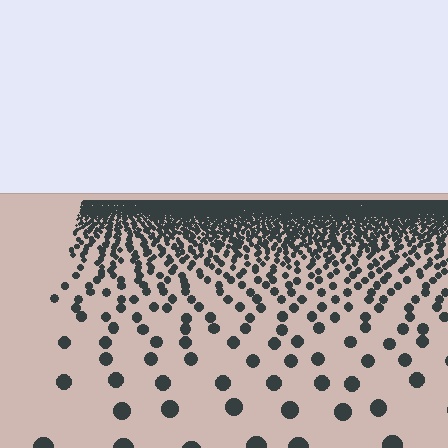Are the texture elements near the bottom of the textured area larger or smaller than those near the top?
Larger. Near the bottom, elements are closer to the viewer and appear at a bigger on-screen size.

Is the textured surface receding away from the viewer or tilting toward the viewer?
The surface is receding away from the viewer. Texture elements get smaller and denser toward the top.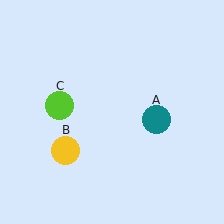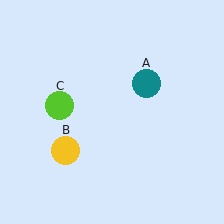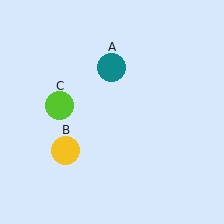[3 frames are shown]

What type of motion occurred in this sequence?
The teal circle (object A) rotated counterclockwise around the center of the scene.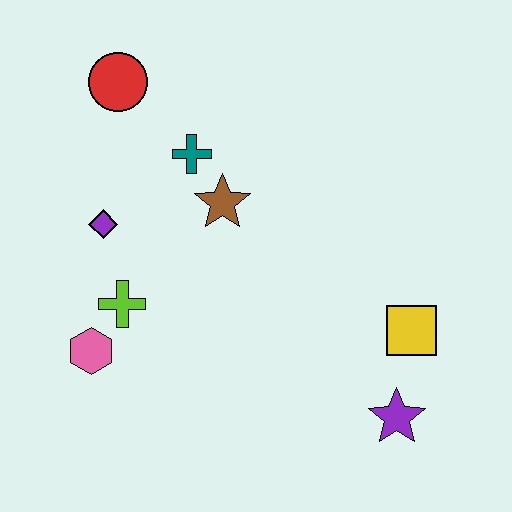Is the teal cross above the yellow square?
Yes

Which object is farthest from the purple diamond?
The purple star is farthest from the purple diamond.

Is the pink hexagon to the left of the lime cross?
Yes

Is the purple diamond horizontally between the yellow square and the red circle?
No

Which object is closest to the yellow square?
The purple star is closest to the yellow square.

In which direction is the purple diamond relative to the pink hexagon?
The purple diamond is above the pink hexagon.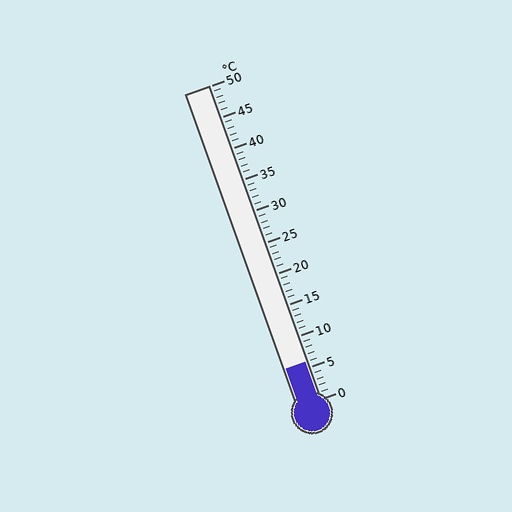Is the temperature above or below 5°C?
The temperature is above 5°C.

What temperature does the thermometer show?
The thermometer shows approximately 6°C.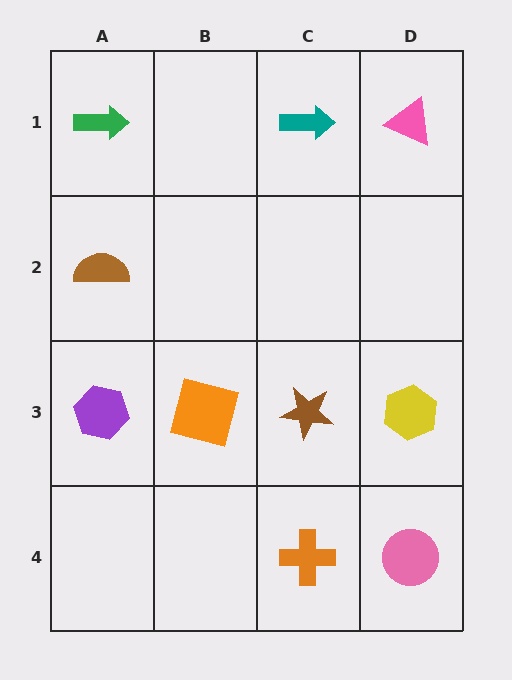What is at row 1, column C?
A teal arrow.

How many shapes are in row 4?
2 shapes.